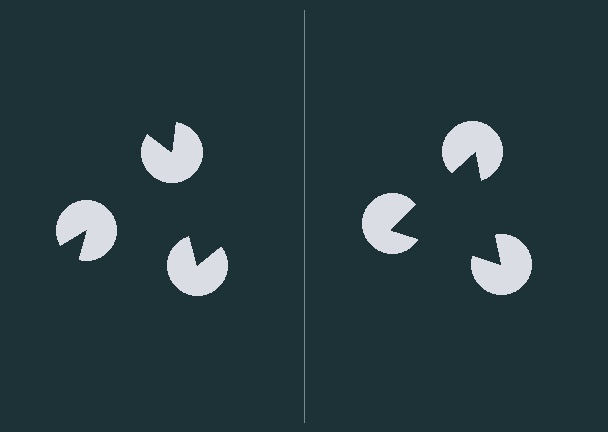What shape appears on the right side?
An illusory triangle.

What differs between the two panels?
The pac-man discs are positioned identically on both sides; only the wedge orientations differ. On the right they align to a triangle; on the left they are misaligned.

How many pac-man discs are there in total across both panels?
6 — 3 on each side.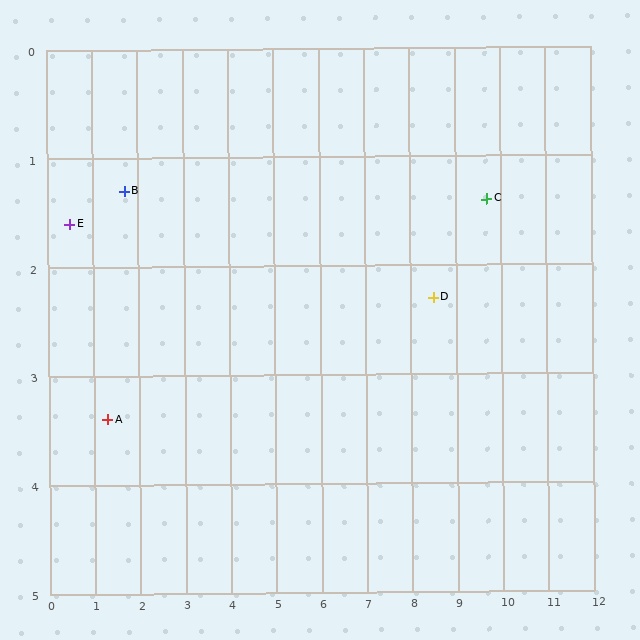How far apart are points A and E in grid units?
Points A and E are about 2.0 grid units apart.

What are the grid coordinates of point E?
Point E is at approximately (0.5, 1.6).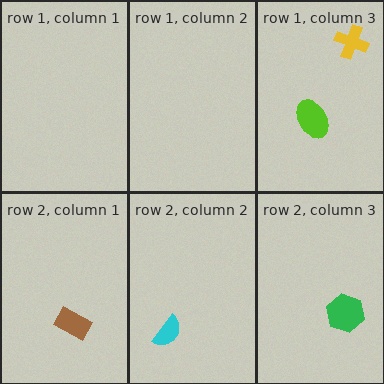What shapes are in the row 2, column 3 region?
The green hexagon.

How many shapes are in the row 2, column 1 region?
1.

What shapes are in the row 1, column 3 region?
The lime ellipse, the yellow cross.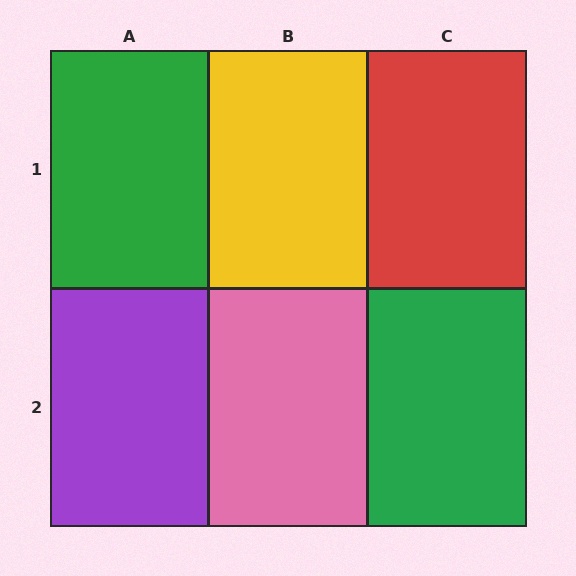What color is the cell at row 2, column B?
Pink.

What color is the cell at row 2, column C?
Green.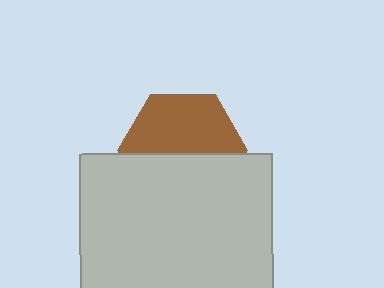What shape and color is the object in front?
The object in front is a light gray rectangle.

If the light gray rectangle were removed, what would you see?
You would see the complete brown hexagon.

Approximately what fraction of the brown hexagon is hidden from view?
Roughly 47% of the brown hexagon is hidden behind the light gray rectangle.